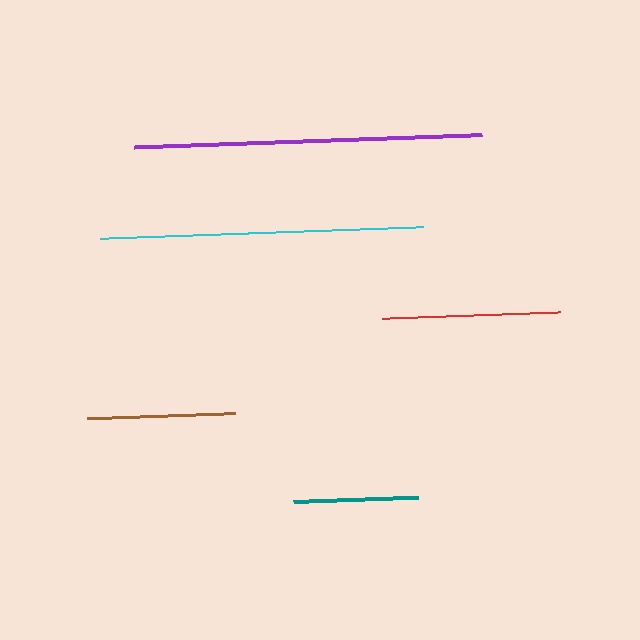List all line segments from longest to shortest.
From longest to shortest: purple, cyan, red, brown, teal.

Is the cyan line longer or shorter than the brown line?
The cyan line is longer than the brown line.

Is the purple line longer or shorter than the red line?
The purple line is longer than the red line.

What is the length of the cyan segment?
The cyan segment is approximately 323 pixels long.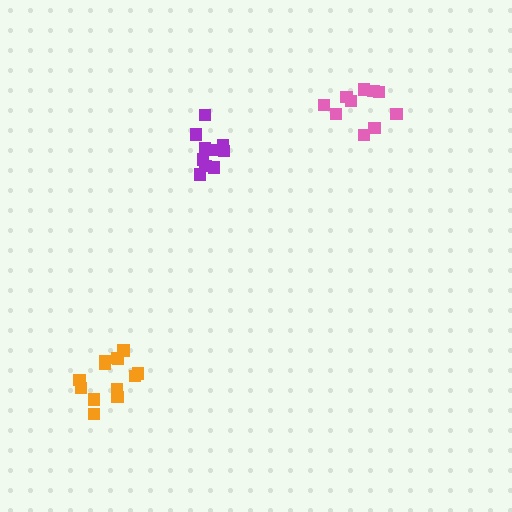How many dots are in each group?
Group 1: 10 dots, Group 2: 13 dots, Group 3: 10 dots (33 total).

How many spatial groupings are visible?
There are 3 spatial groupings.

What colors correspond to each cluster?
The clusters are colored: pink, orange, purple.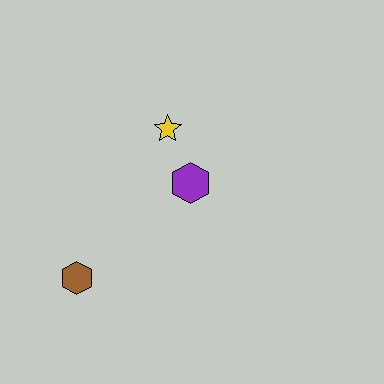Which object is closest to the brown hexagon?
The purple hexagon is closest to the brown hexagon.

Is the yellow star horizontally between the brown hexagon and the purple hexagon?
Yes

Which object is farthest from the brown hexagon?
The yellow star is farthest from the brown hexagon.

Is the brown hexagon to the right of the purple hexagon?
No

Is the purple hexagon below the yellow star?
Yes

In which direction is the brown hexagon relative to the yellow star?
The brown hexagon is below the yellow star.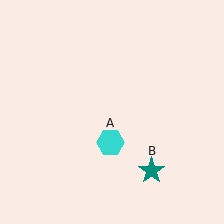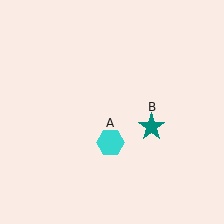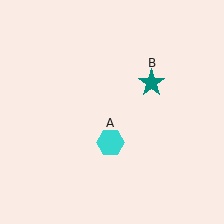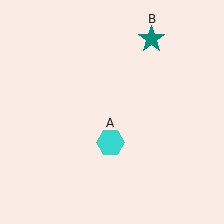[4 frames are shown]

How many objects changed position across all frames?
1 object changed position: teal star (object B).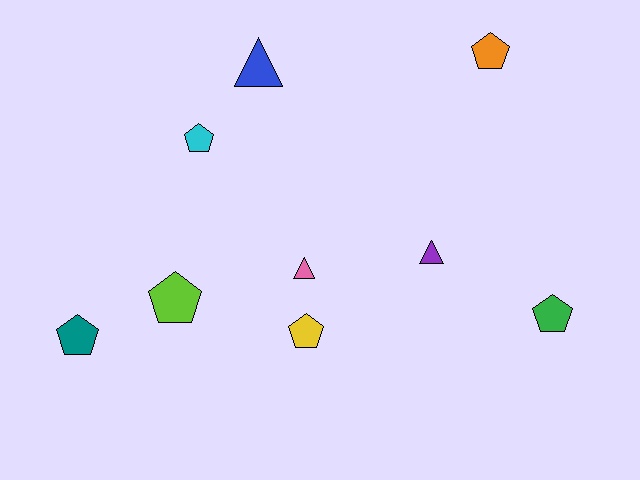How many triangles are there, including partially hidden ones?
There are 3 triangles.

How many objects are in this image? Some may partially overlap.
There are 9 objects.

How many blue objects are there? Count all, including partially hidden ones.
There is 1 blue object.